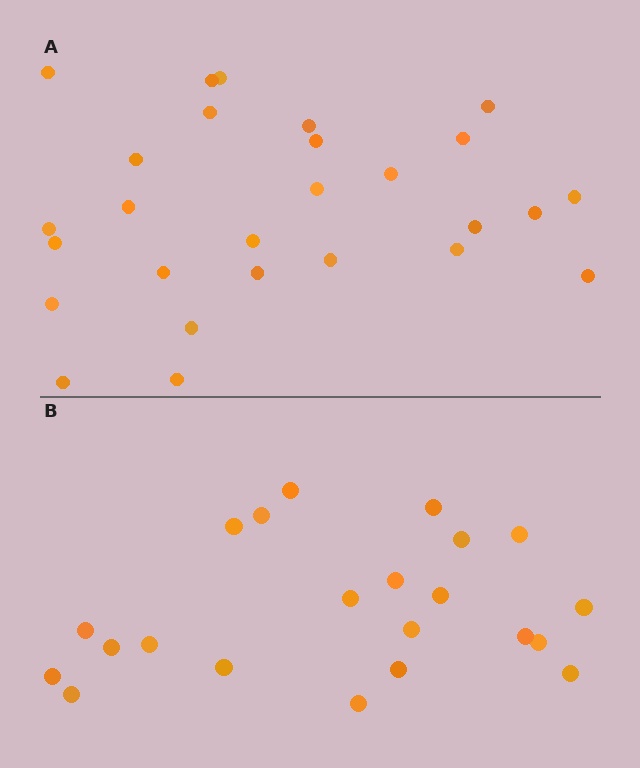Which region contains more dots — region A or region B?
Region A (the top region) has more dots.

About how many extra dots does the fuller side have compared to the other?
Region A has about 5 more dots than region B.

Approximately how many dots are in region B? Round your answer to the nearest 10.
About 20 dots. (The exact count is 22, which rounds to 20.)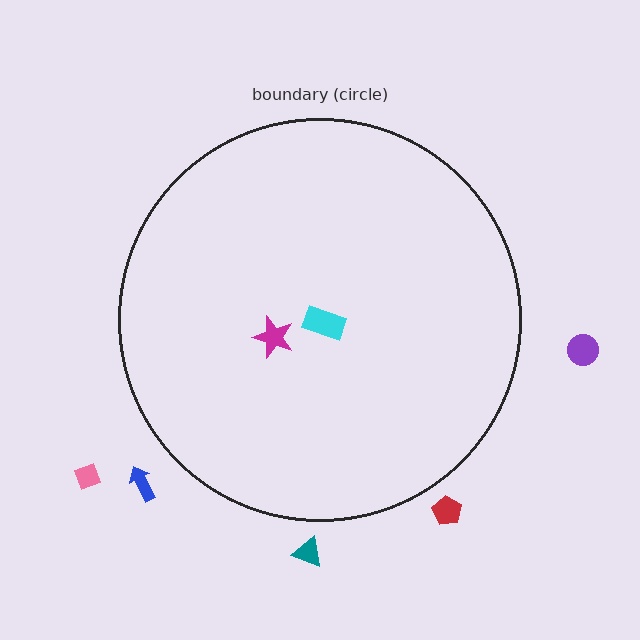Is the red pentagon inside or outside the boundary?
Outside.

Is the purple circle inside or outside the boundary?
Outside.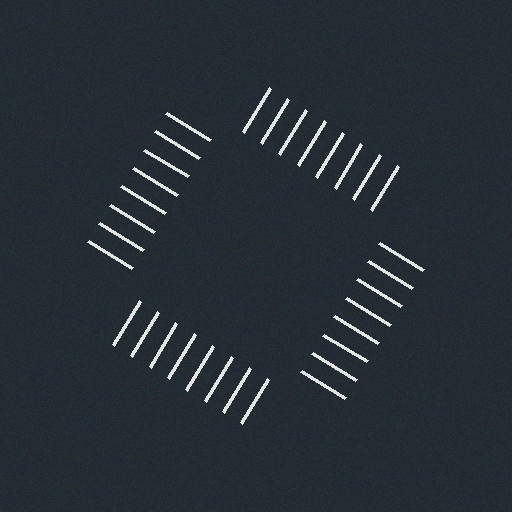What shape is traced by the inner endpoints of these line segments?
An illusory square — the line segments terminate on its edges but no continuous stroke is drawn.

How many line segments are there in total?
32 — 8 along each of the 4 edges.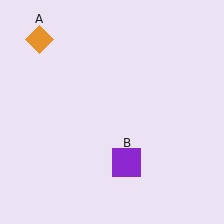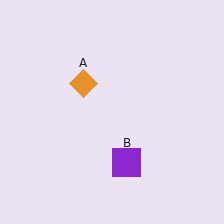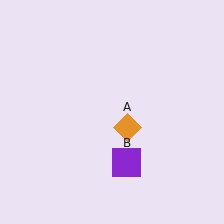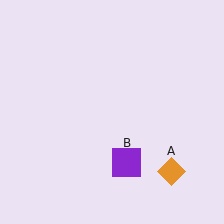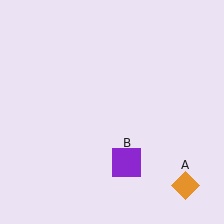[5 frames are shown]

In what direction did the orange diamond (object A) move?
The orange diamond (object A) moved down and to the right.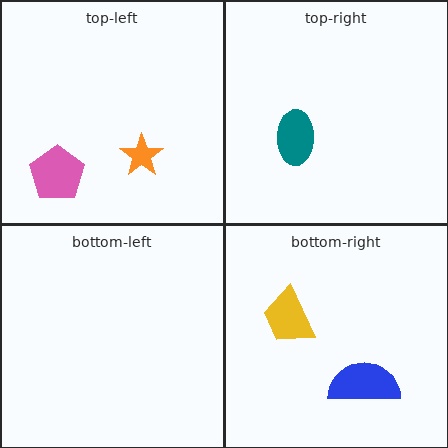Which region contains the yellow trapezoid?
The bottom-right region.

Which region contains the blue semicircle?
The bottom-right region.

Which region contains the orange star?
The top-left region.